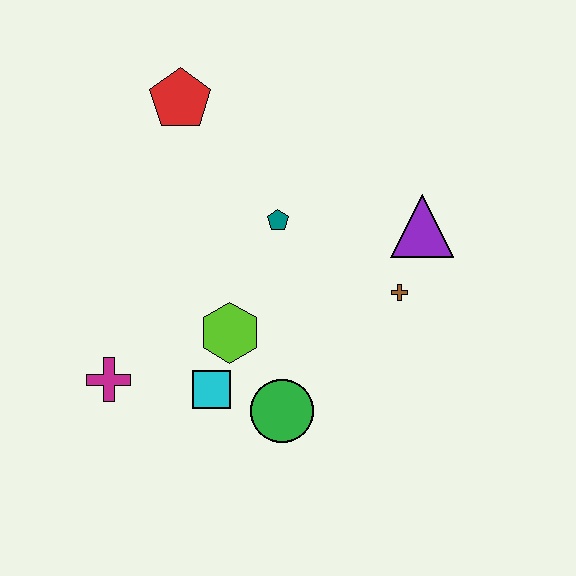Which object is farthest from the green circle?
The red pentagon is farthest from the green circle.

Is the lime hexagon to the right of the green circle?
No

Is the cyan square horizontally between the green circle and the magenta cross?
Yes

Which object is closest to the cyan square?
The lime hexagon is closest to the cyan square.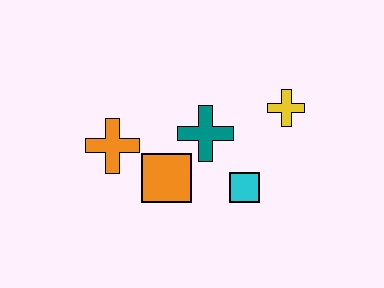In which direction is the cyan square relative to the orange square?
The cyan square is to the right of the orange square.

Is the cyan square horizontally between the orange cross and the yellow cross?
Yes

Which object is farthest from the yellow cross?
The orange cross is farthest from the yellow cross.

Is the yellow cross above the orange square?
Yes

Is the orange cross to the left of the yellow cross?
Yes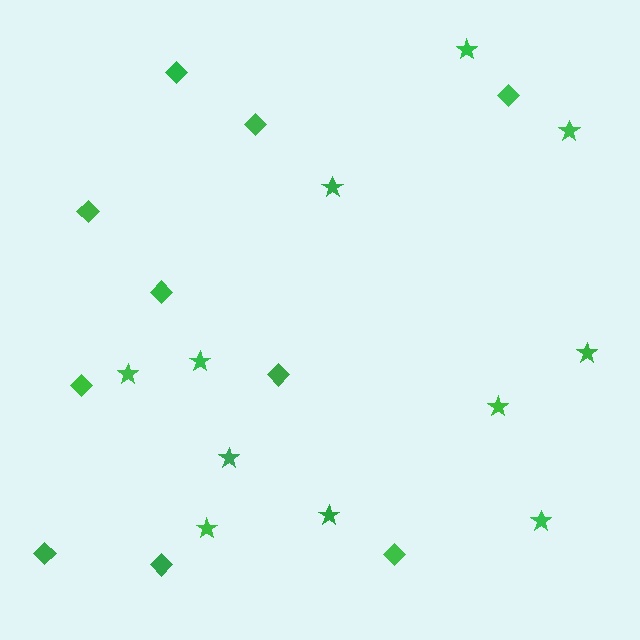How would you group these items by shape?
There are 2 groups: one group of stars (11) and one group of diamonds (10).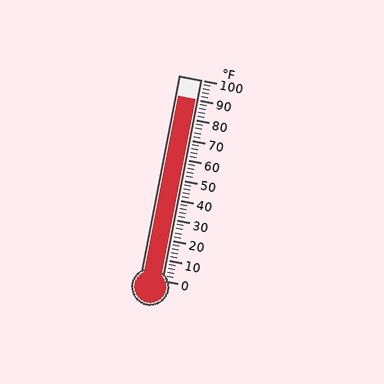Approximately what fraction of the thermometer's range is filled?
The thermometer is filled to approximately 90% of its range.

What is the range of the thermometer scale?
The thermometer scale ranges from 0°F to 100°F.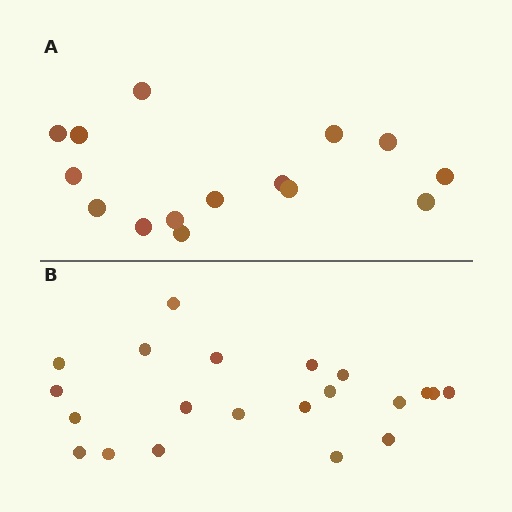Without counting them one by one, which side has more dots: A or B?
Region B (the bottom region) has more dots.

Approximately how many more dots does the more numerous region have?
Region B has about 6 more dots than region A.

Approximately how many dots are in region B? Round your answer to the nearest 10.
About 20 dots. (The exact count is 21, which rounds to 20.)